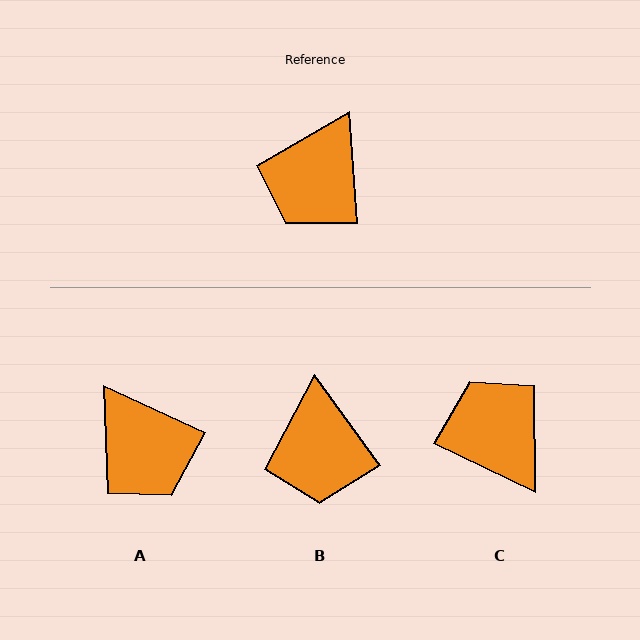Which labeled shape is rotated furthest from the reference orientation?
C, about 120 degrees away.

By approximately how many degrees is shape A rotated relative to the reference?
Approximately 62 degrees counter-clockwise.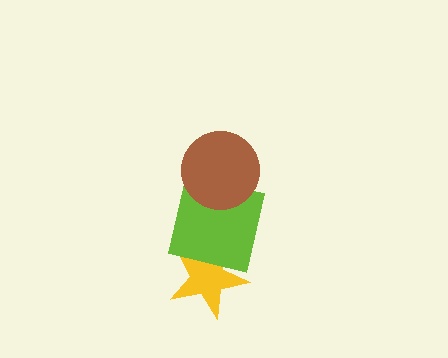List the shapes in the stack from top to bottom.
From top to bottom: the brown circle, the lime square, the yellow star.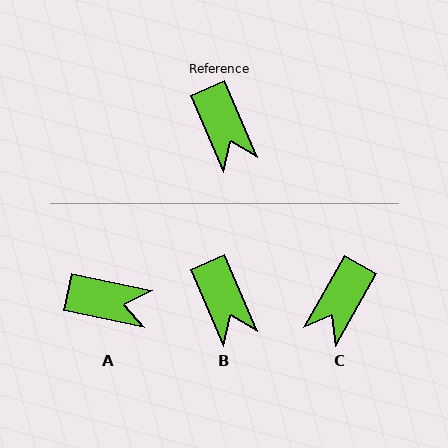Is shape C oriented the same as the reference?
No, it is off by about 53 degrees.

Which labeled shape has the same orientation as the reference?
B.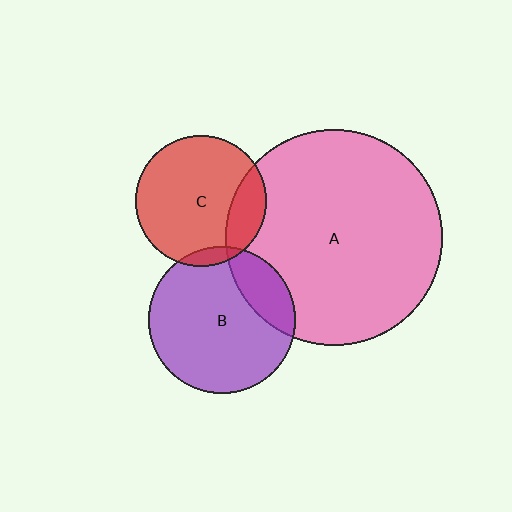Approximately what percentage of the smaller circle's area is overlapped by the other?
Approximately 5%.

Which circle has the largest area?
Circle A (pink).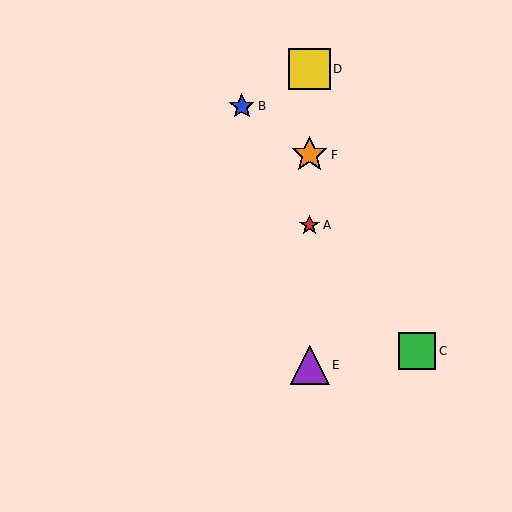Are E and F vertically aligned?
Yes, both are at x≈310.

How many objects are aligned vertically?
4 objects (A, D, E, F) are aligned vertically.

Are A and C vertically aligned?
No, A is at x≈310 and C is at x≈417.